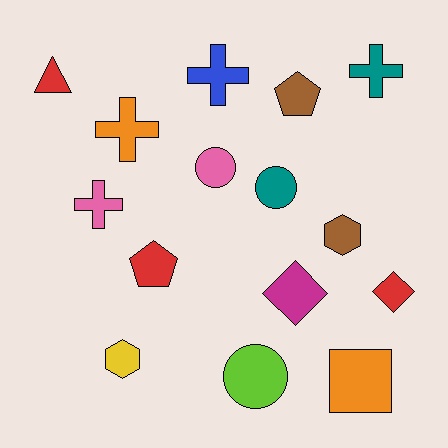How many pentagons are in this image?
There are 2 pentagons.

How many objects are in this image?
There are 15 objects.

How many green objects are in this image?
There are no green objects.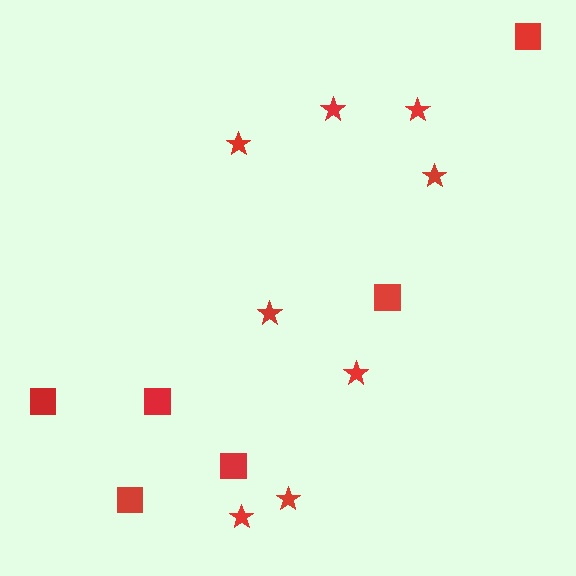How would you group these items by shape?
There are 2 groups: one group of stars (8) and one group of squares (6).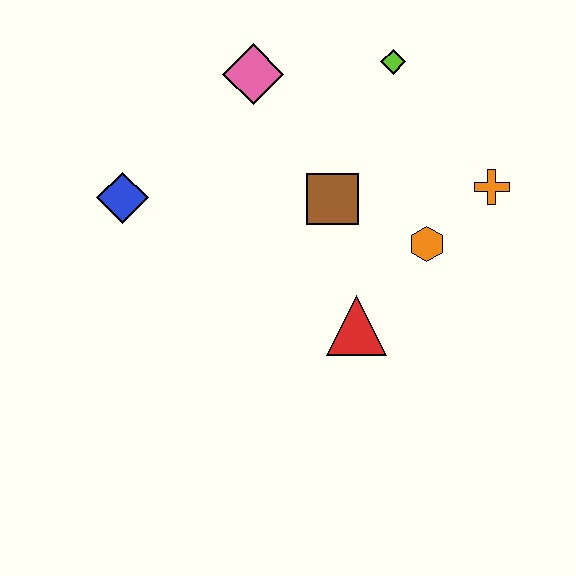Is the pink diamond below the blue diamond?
No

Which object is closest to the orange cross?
The orange hexagon is closest to the orange cross.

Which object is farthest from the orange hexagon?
The blue diamond is farthest from the orange hexagon.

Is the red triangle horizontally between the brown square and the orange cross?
Yes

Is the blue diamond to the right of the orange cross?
No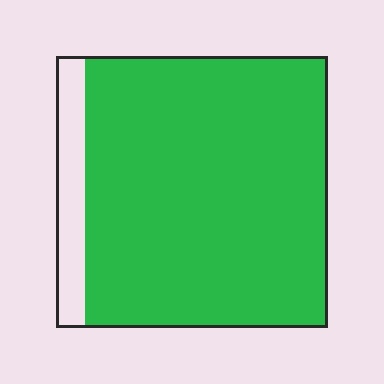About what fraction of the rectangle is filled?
About nine tenths (9/10).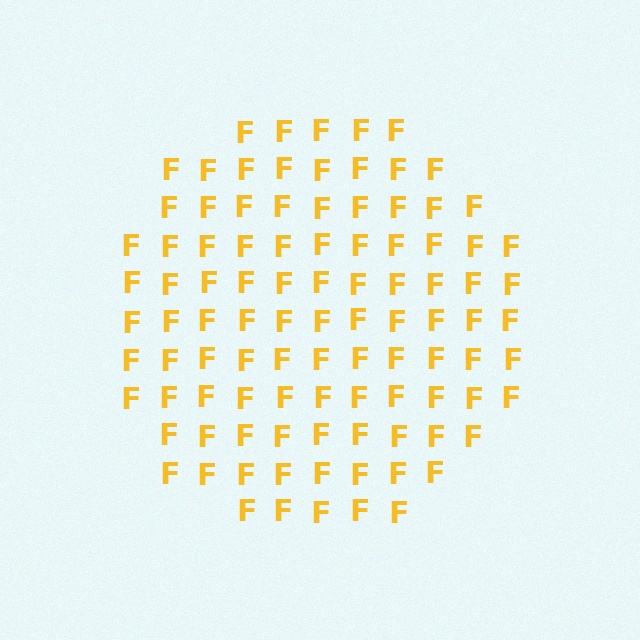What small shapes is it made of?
It is made of small letter F's.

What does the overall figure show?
The overall figure shows a circle.